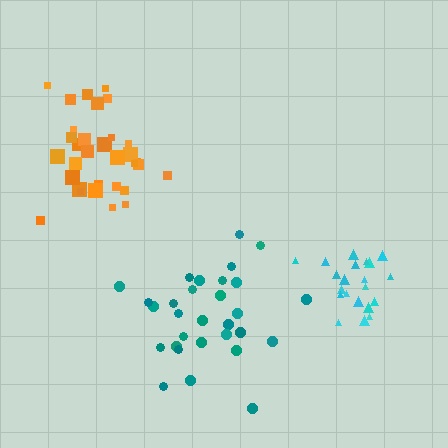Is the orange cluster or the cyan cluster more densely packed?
Cyan.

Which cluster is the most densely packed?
Cyan.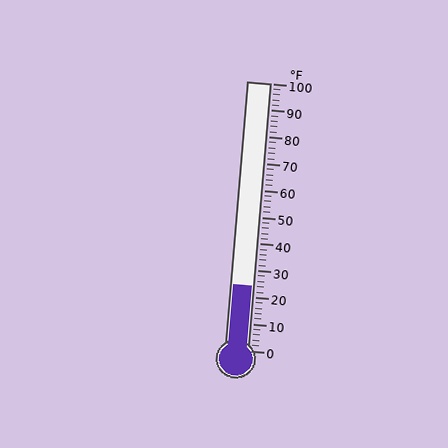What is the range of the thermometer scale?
The thermometer scale ranges from 0°F to 100°F.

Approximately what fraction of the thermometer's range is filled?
The thermometer is filled to approximately 25% of its range.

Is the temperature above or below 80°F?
The temperature is below 80°F.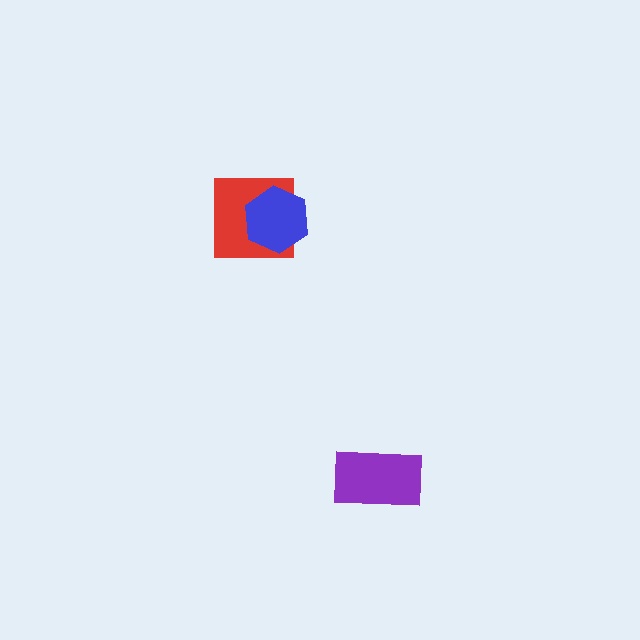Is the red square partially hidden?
Yes, it is partially covered by another shape.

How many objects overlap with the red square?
1 object overlaps with the red square.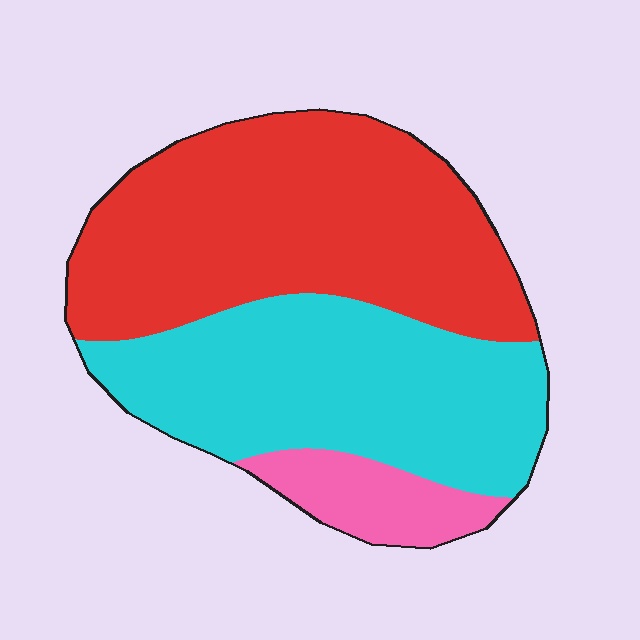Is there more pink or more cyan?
Cyan.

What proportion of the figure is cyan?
Cyan takes up between a third and a half of the figure.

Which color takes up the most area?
Red, at roughly 50%.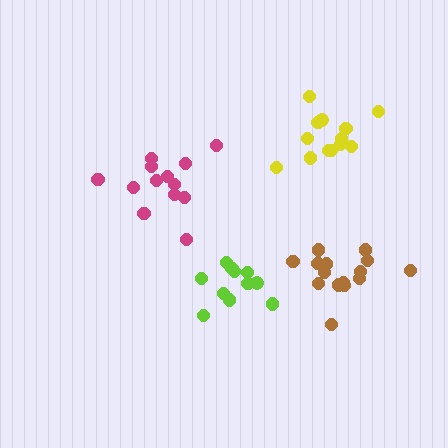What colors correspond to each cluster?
The clusters are colored: magenta, lime, yellow, brown.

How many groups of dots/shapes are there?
There are 4 groups.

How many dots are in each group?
Group 1: 13 dots, Group 2: 11 dots, Group 3: 13 dots, Group 4: 15 dots (52 total).